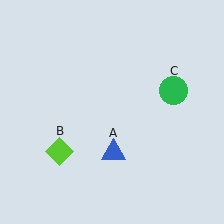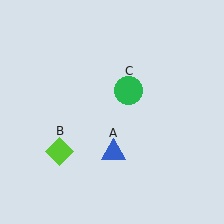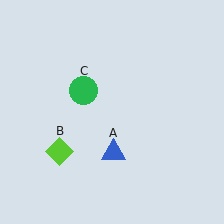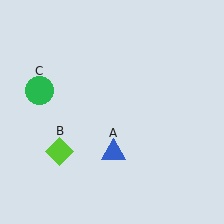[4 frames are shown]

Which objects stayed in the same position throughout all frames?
Blue triangle (object A) and lime diamond (object B) remained stationary.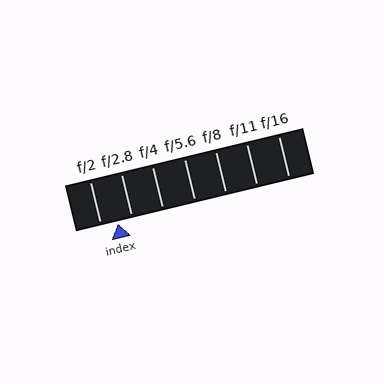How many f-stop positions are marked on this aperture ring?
There are 7 f-stop positions marked.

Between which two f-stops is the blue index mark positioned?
The index mark is between f/2 and f/2.8.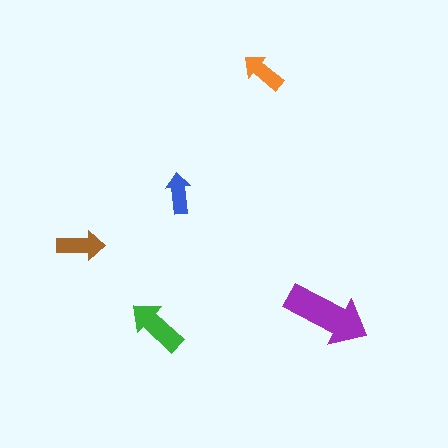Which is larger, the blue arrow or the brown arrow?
The brown one.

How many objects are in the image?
There are 5 objects in the image.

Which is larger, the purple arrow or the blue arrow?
The purple one.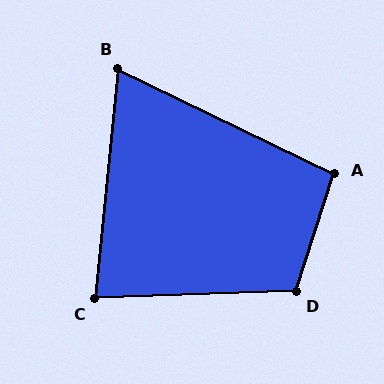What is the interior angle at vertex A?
Approximately 98 degrees (obtuse).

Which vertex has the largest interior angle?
D, at approximately 110 degrees.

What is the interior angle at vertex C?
Approximately 82 degrees (acute).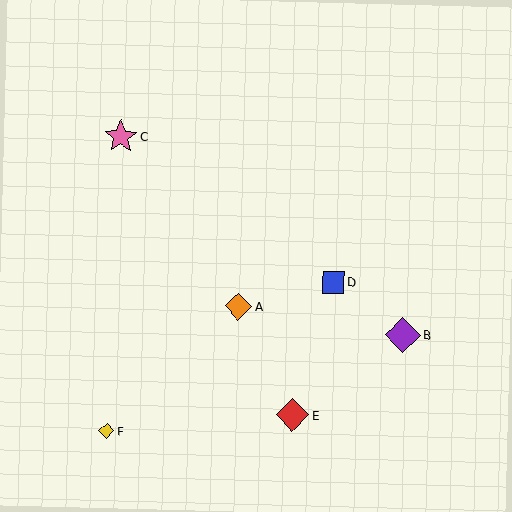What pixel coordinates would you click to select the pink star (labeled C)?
Click at (121, 137) to select the pink star C.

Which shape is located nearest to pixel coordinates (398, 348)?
The purple diamond (labeled B) at (403, 335) is nearest to that location.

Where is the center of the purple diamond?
The center of the purple diamond is at (403, 335).